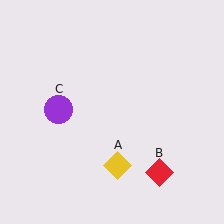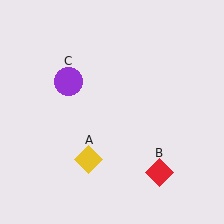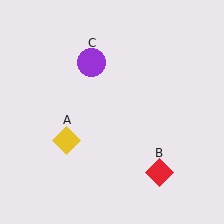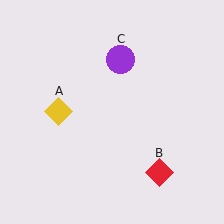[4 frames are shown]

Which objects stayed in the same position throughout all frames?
Red diamond (object B) remained stationary.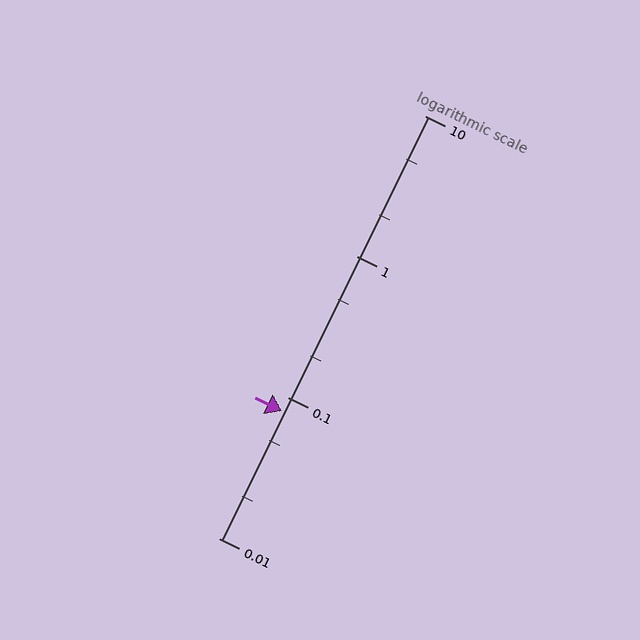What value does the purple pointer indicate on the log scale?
The pointer indicates approximately 0.08.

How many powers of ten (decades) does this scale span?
The scale spans 3 decades, from 0.01 to 10.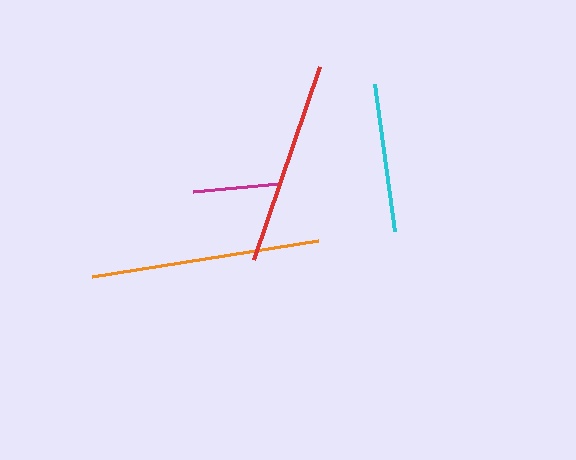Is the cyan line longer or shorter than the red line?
The red line is longer than the cyan line.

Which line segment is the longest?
The orange line is the longest at approximately 229 pixels.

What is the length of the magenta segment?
The magenta segment is approximately 86 pixels long.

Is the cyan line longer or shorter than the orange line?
The orange line is longer than the cyan line.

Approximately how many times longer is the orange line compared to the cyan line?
The orange line is approximately 1.5 times the length of the cyan line.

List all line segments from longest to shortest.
From longest to shortest: orange, red, cyan, magenta.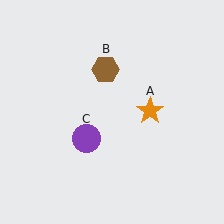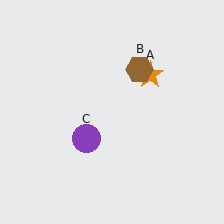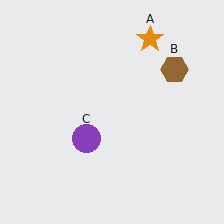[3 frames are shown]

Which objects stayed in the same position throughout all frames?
Purple circle (object C) remained stationary.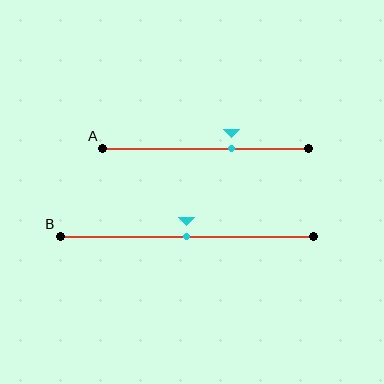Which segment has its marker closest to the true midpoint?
Segment B has its marker closest to the true midpoint.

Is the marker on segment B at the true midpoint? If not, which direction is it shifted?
Yes, the marker on segment B is at the true midpoint.